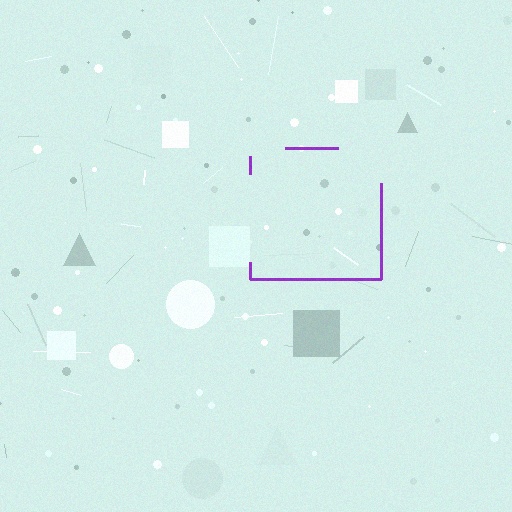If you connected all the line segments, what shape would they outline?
They would outline a square.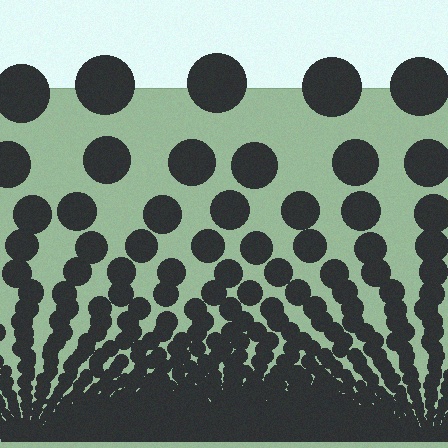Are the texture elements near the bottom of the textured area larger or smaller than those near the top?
Smaller. The gradient is inverted — elements near the bottom are smaller and denser.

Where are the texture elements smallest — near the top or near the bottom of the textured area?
Near the bottom.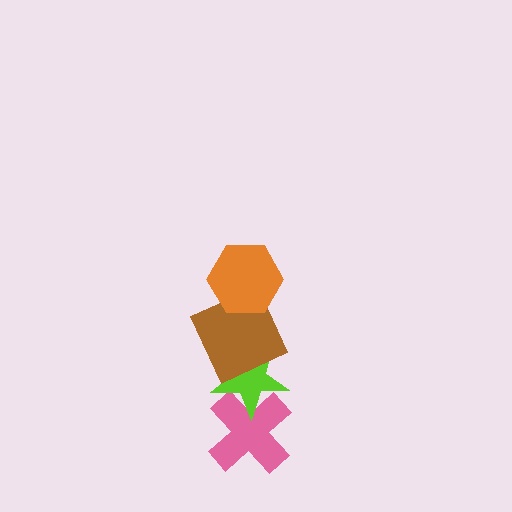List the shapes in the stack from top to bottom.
From top to bottom: the orange hexagon, the brown square, the lime star, the pink cross.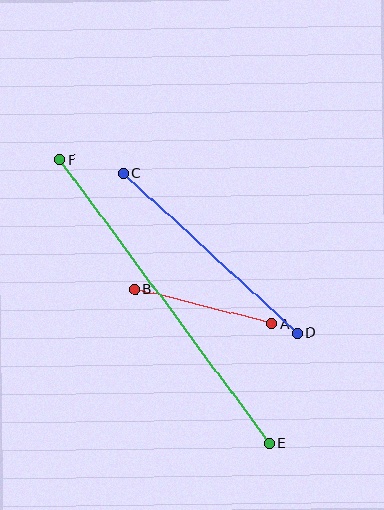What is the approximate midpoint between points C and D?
The midpoint is at approximately (210, 253) pixels.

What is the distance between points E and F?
The distance is approximately 353 pixels.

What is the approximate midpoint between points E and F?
The midpoint is at approximately (165, 301) pixels.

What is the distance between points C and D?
The distance is approximately 236 pixels.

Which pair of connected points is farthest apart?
Points E and F are farthest apart.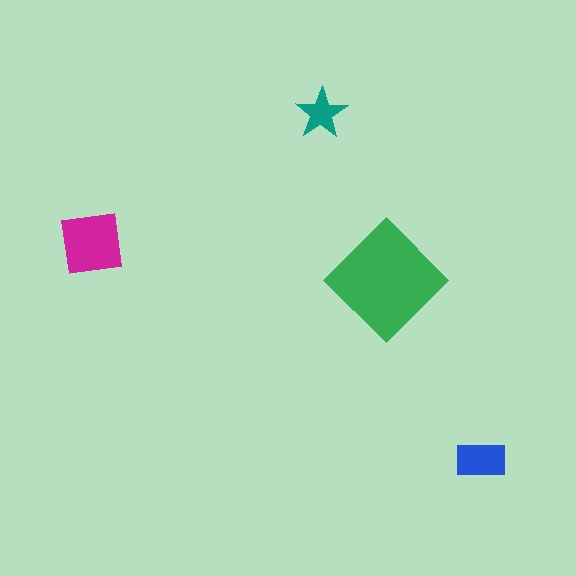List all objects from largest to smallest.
The green diamond, the magenta square, the blue rectangle, the teal star.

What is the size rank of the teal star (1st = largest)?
4th.